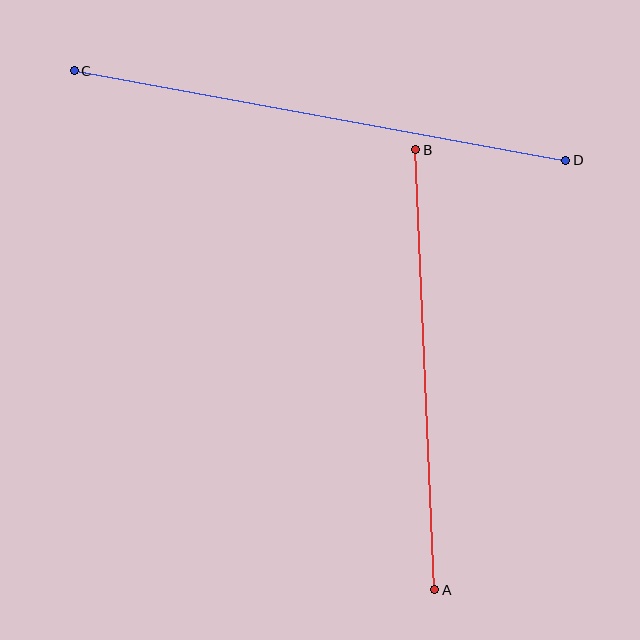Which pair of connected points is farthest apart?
Points C and D are farthest apart.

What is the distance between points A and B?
The distance is approximately 441 pixels.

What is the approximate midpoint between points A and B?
The midpoint is at approximately (425, 370) pixels.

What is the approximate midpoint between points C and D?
The midpoint is at approximately (320, 116) pixels.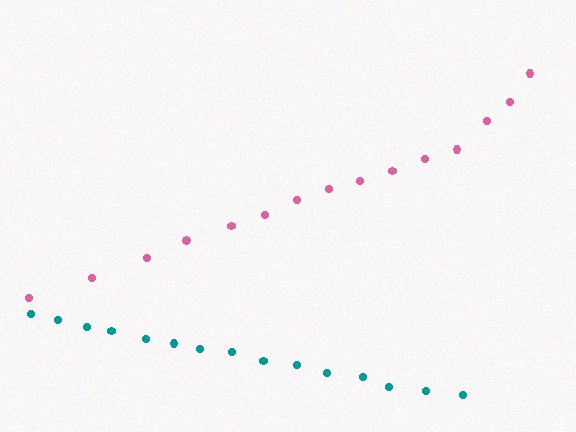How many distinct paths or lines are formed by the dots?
There are 2 distinct paths.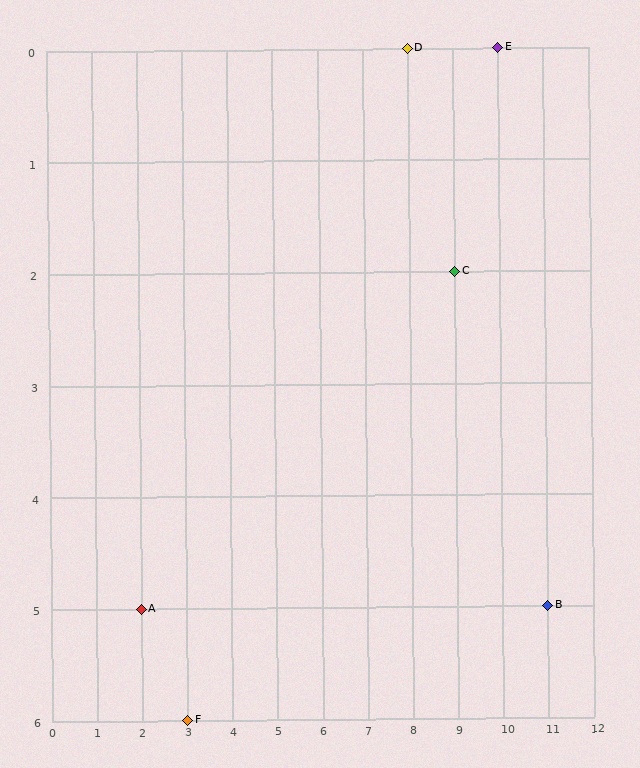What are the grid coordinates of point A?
Point A is at grid coordinates (2, 5).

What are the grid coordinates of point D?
Point D is at grid coordinates (8, 0).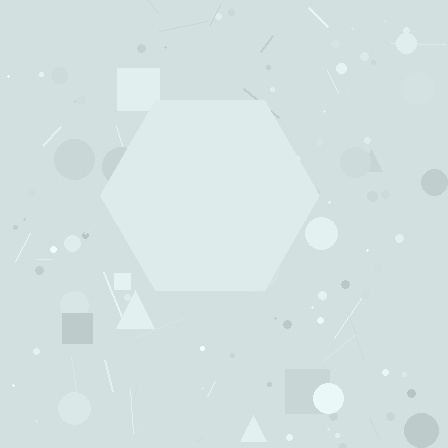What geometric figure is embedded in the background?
A hexagon is embedded in the background.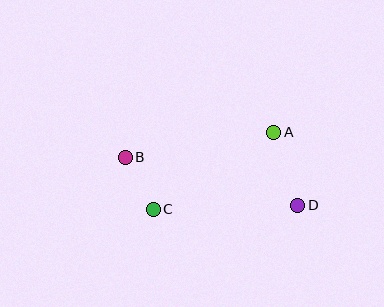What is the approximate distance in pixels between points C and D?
The distance between C and D is approximately 144 pixels.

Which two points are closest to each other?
Points B and C are closest to each other.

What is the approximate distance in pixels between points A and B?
The distance between A and B is approximately 151 pixels.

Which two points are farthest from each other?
Points B and D are farthest from each other.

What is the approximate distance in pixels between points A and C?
The distance between A and C is approximately 143 pixels.